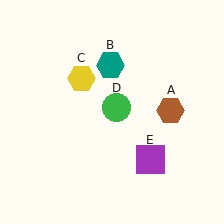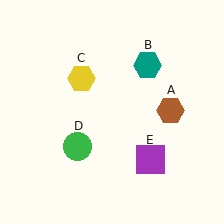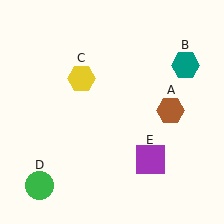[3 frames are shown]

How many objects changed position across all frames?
2 objects changed position: teal hexagon (object B), green circle (object D).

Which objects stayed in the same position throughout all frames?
Brown hexagon (object A) and yellow hexagon (object C) and purple square (object E) remained stationary.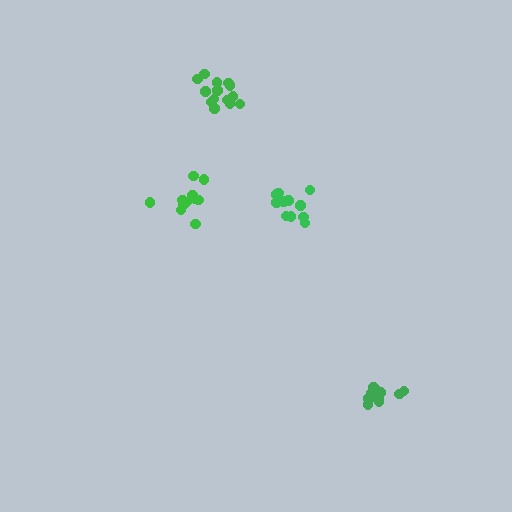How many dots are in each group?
Group 1: 11 dots, Group 2: 10 dots, Group 3: 11 dots, Group 4: 14 dots (46 total).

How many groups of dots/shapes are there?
There are 4 groups.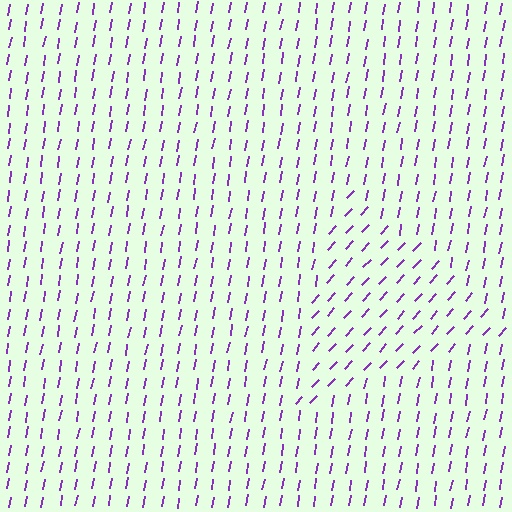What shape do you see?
I see a triangle.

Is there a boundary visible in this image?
Yes, there is a texture boundary formed by a change in line orientation.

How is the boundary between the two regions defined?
The boundary is defined purely by a change in line orientation (approximately 32 degrees difference). All lines are the same color and thickness.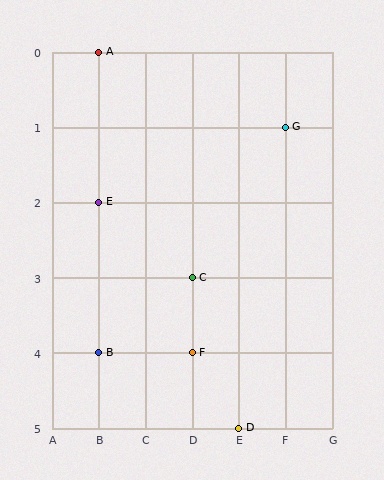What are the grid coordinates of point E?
Point E is at grid coordinates (B, 2).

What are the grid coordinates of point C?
Point C is at grid coordinates (D, 3).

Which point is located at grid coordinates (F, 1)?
Point G is at (F, 1).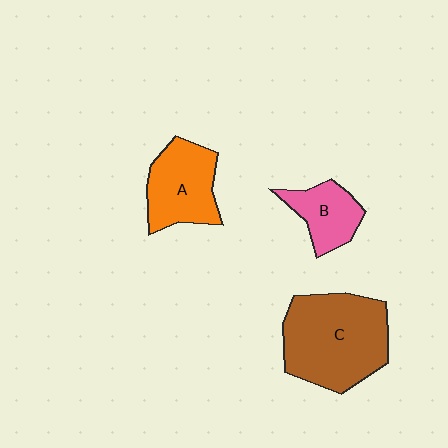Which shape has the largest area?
Shape C (brown).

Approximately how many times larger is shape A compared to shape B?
Approximately 1.5 times.